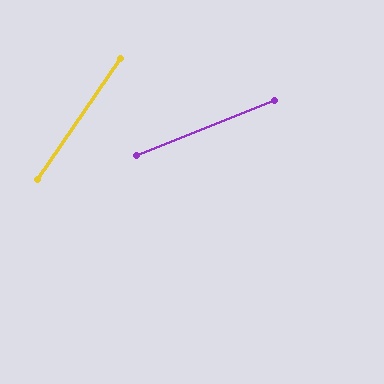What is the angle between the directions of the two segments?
Approximately 34 degrees.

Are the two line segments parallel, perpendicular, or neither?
Neither parallel nor perpendicular — they differ by about 34°.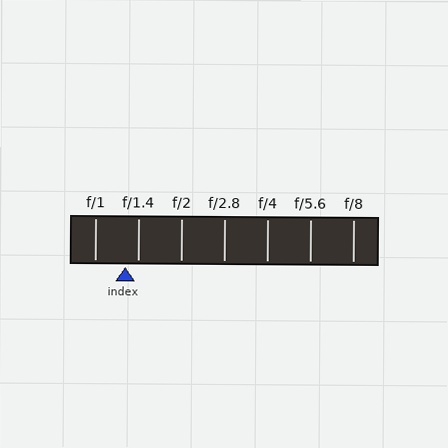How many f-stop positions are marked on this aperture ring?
There are 7 f-stop positions marked.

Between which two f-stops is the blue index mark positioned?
The index mark is between f/1 and f/1.4.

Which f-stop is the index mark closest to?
The index mark is closest to f/1.4.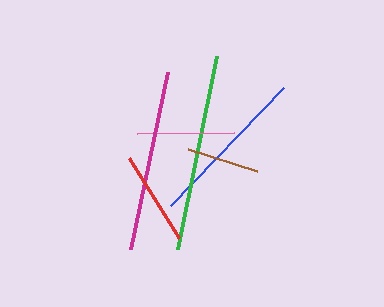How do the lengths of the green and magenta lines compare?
The green and magenta lines are approximately the same length.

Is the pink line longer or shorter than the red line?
The pink line is longer than the red line.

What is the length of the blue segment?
The blue segment is approximately 163 pixels long.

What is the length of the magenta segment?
The magenta segment is approximately 181 pixels long.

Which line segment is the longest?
The green line is the longest at approximately 197 pixels.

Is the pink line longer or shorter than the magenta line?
The magenta line is longer than the pink line.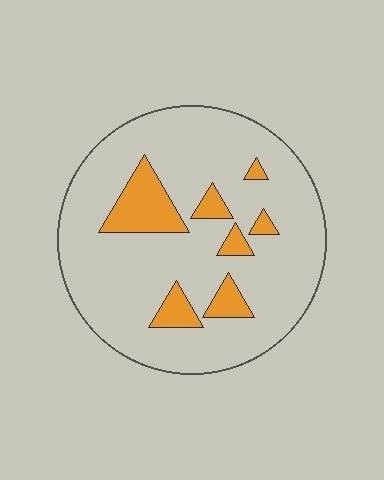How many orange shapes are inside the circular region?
7.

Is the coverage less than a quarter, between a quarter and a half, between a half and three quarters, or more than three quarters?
Less than a quarter.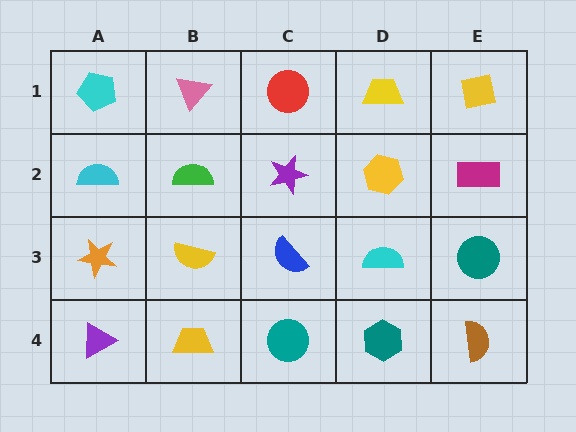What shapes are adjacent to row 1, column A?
A cyan semicircle (row 2, column A), a pink triangle (row 1, column B).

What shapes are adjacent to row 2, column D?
A yellow trapezoid (row 1, column D), a cyan semicircle (row 3, column D), a purple star (row 2, column C), a magenta rectangle (row 2, column E).